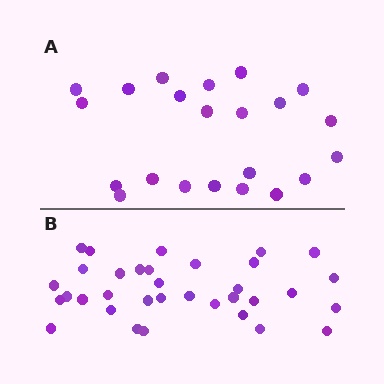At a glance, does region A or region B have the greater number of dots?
Region B (the bottom region) has more dots.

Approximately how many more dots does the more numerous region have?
Region B has roughly 12 or so more dots than region A.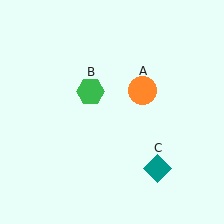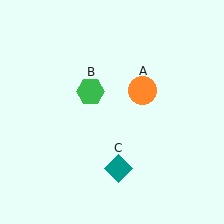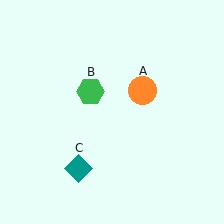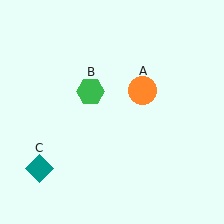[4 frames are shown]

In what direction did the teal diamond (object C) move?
The teal diamond (object C) moved left.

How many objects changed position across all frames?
1 object changed position: teal diamond (object C).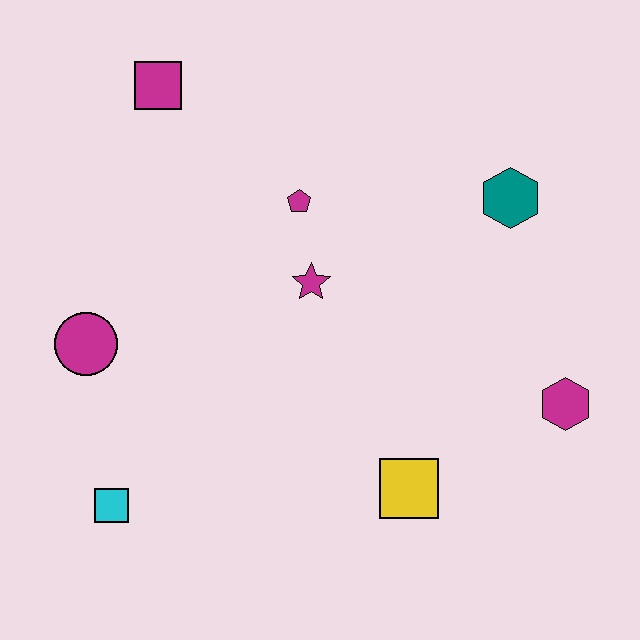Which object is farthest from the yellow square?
The magenta square is farthest from the yellow square.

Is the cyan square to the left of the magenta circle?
No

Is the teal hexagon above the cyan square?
Yes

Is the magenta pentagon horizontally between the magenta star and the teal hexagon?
No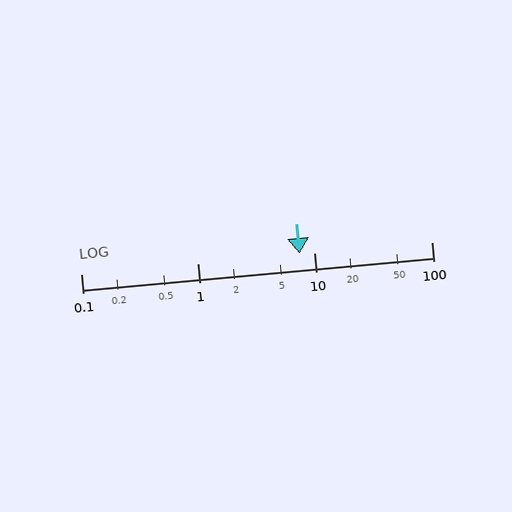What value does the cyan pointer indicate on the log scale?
The pointer indicates approximately 7.4.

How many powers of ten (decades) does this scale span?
The scale spans 3 decades, from 0.1 to 100.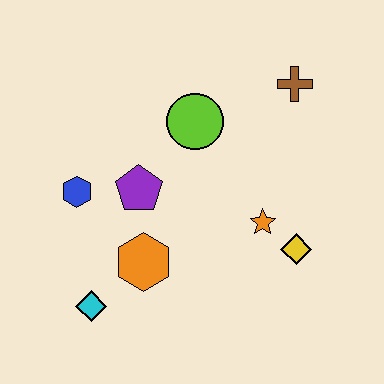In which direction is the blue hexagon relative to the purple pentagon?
The blue hexagon is to the left of the purple pentagon.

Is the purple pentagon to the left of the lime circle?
Yes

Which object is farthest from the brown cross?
The cyan diamond is farthest from the brown cross.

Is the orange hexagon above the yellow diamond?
No